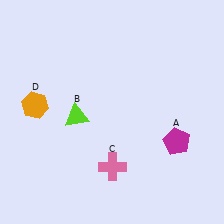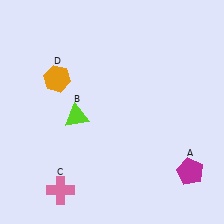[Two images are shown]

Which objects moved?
The objects that moved are: the magenta pentagon (A), the pink cross (C), the orange hexagon (D).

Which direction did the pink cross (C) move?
The pink cross (C) moved left.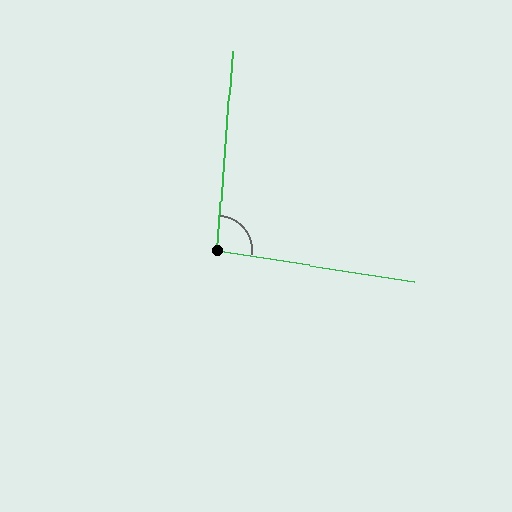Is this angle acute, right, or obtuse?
It is approximately a right angle.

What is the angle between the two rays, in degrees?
Approximately 95 degrees.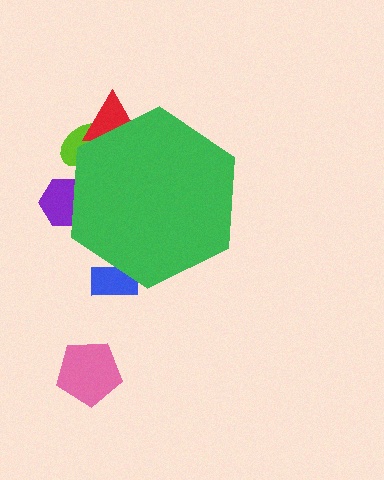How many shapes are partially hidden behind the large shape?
4 shapes are partially hidden.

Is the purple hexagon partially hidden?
Yes, the purple hexagon is partially hidden behind the green hexagon.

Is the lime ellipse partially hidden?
Yes, the lime ellipse is partially hidden behind the green hexagon.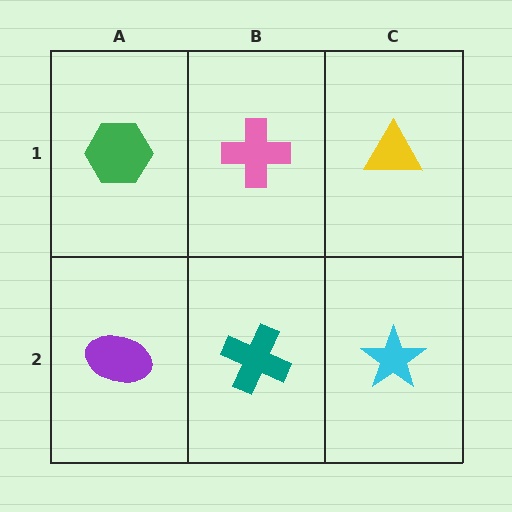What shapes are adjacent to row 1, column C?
A cyan star (row 2, column C), a pink cross (row 1, column B).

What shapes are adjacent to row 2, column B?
A pink cross (row 1, column B), a purple ellipse (row 2, column A), a cyan star (row 2, column C).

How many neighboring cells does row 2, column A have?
2.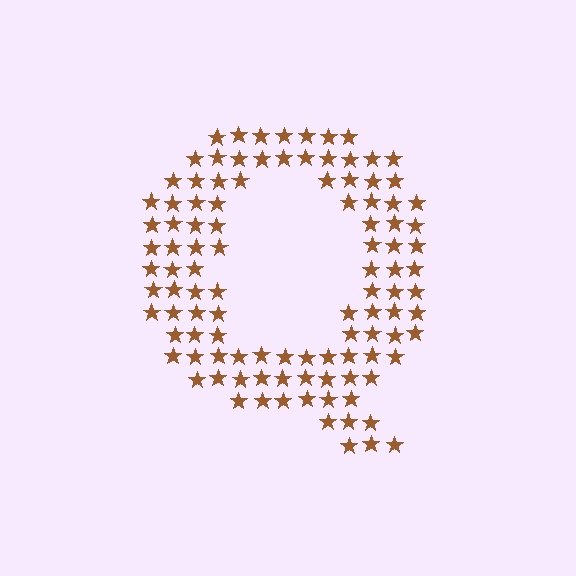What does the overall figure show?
The overall figure shows the letter Q.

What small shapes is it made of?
It is made of small stars.